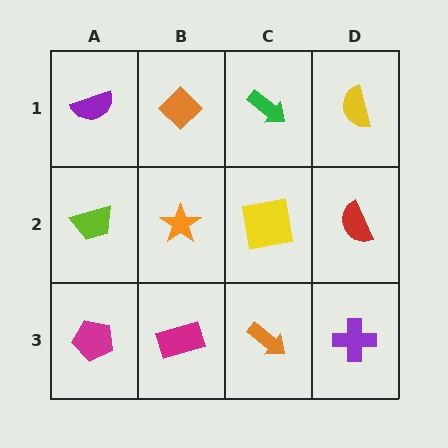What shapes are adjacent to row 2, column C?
A green arrow (row 1, column C), an orange arrow (row 3, column C), an orange star (row 2, column B), a red semicircle (row 2, column D).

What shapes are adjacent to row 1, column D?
A red semicircle (row 2, column D), a green arrow (row 1, column C).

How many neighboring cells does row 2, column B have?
4.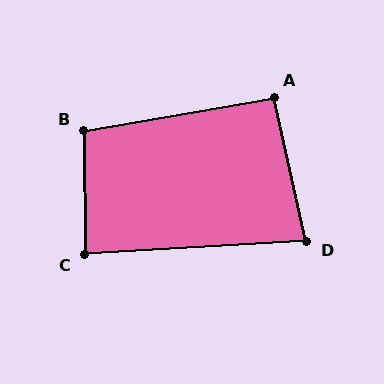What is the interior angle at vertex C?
Approximately 87 degrees (approximately right).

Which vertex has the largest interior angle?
B, at approximately 99 degrees.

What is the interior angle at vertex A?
Approximately 93 degrees (approximately right).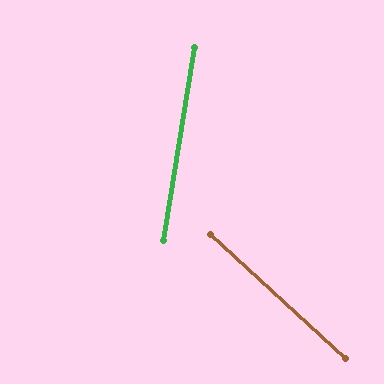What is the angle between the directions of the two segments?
Approximately 57 degrees.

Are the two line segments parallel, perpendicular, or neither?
Neither parallel nor perpendicular — they differ by about 57°.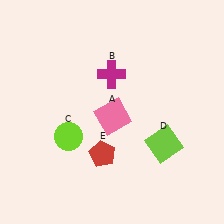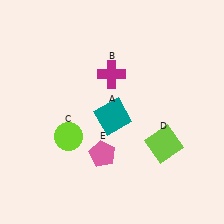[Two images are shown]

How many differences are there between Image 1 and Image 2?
There are 2 differences between the two images.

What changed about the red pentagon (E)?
In Image 1, E is red. In Image 2, it changed to pink.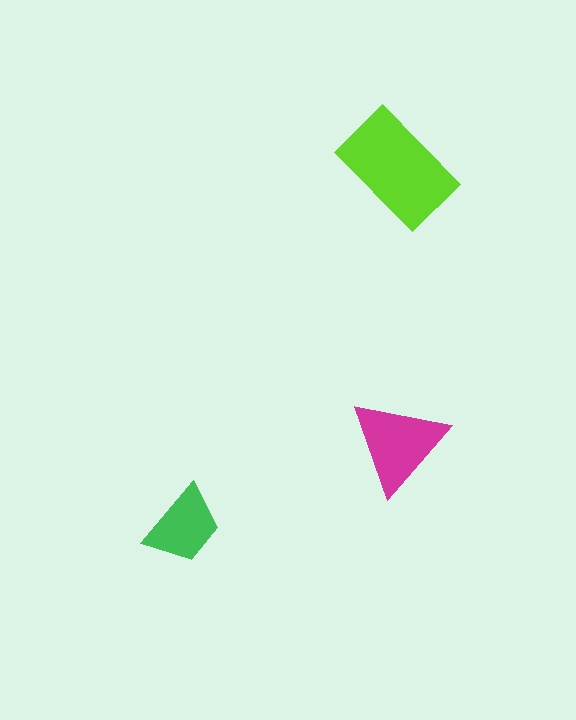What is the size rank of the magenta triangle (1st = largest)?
2nd.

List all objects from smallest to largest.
The green trapezoid, the magenta triangle, the lime rectangle.